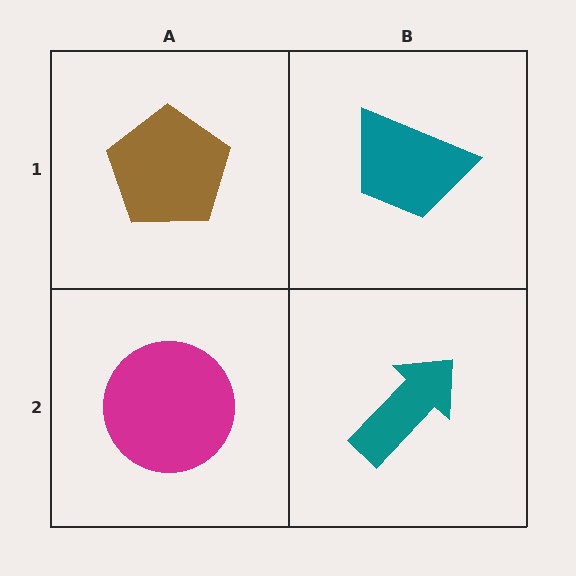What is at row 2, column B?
A teal arrow.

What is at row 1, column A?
A brown pentagon.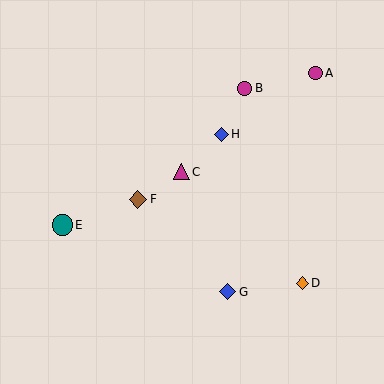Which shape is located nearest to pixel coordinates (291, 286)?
The orange diamond (labeled D) at (302, 283) is nearest to that location.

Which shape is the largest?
The teal circle (labeled E) is the largest.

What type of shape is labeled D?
Shape D is an orange diamond.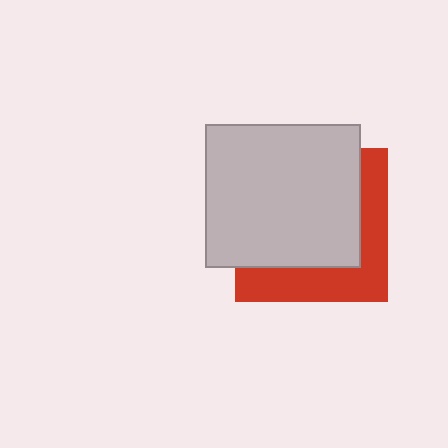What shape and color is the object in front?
The object in front is a light gray rectangle.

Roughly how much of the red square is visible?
A small part of it is visible (roughly 35%).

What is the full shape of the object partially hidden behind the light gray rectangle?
The partially hidden object is a red square.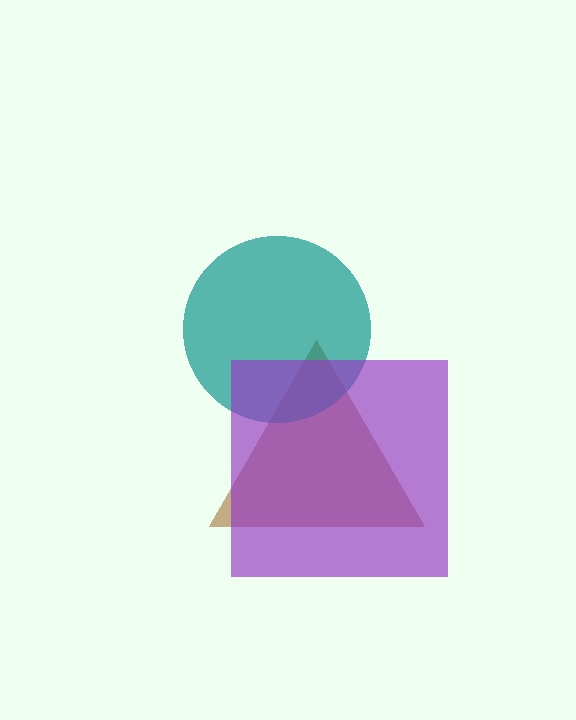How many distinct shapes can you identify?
There are 3 distinct shapes: a brown triangle, a teal circle, a purple square.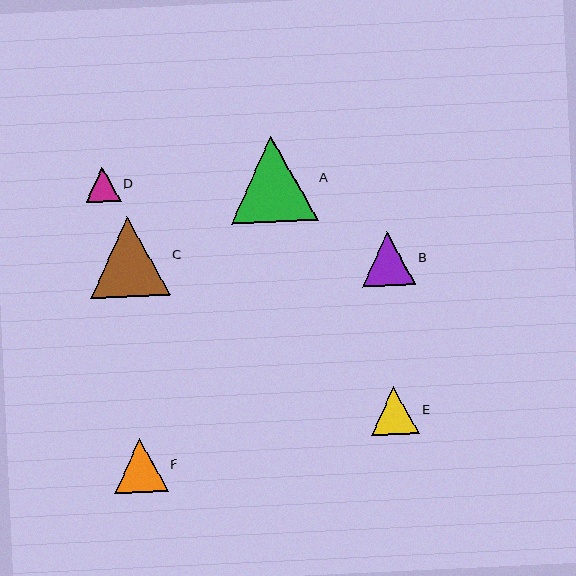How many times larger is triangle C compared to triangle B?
Triangle C is approximately 1.5 times the size of triangle B.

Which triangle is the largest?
Triangle A is the largest with a size of approximately 86 pixels.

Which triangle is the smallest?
Triangle D is the smallest with a size of approximately 35 pixels.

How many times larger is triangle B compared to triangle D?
Triangle B is approximately 1.5 times the size of triangle D.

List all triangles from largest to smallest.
From largest to smallest: A, C, F, B, E, D.